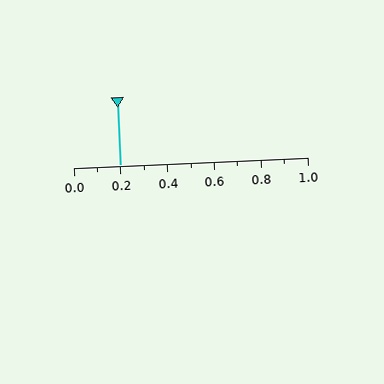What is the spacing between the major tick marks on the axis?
The major ticks are spaced 0.2 apart.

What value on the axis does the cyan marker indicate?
The marker indicates approximately 0.2.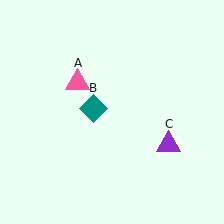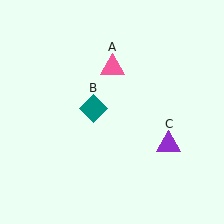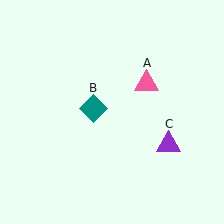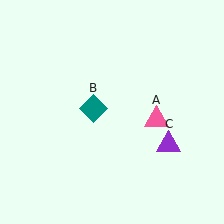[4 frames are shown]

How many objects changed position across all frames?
1 object changed position: pink triangle (object A).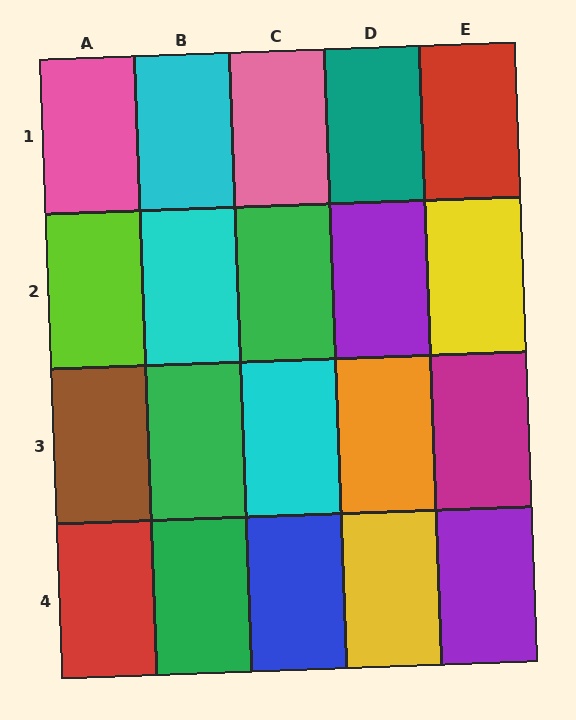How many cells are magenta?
1 cell is magenta.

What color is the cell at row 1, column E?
Red.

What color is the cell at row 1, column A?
Pink.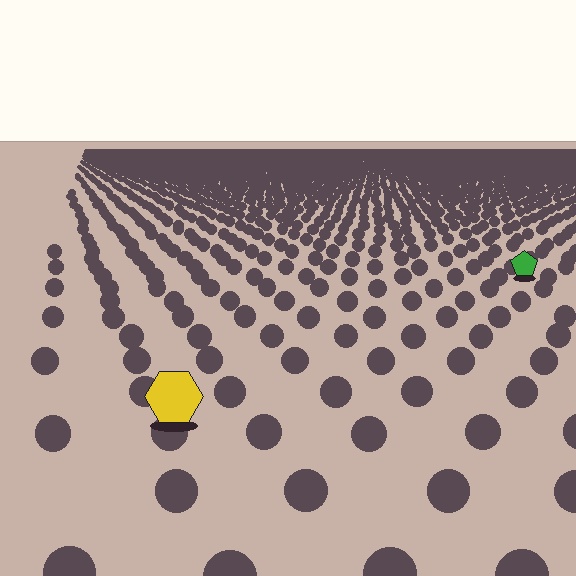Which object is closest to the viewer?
The yellow hexagon is closest. The texture marks near it are larger and more spread out.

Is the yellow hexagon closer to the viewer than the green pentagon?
Yes. The yellow hexagon is closer — you can tell from the texture gradient: the ground texture is coarser near it.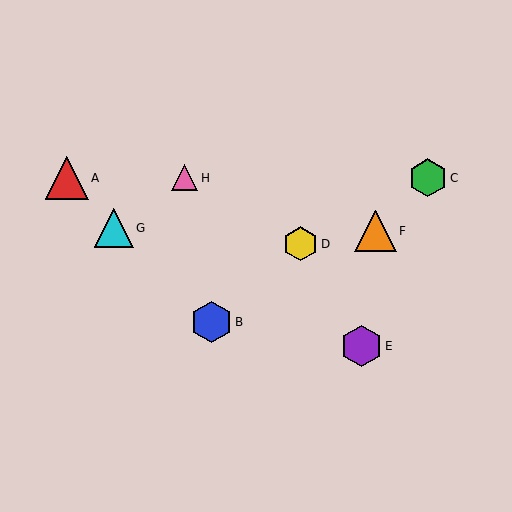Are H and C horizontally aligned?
Yes, both are at y≈178.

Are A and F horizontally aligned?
No, A is at y≈178 and F is at y≈231.